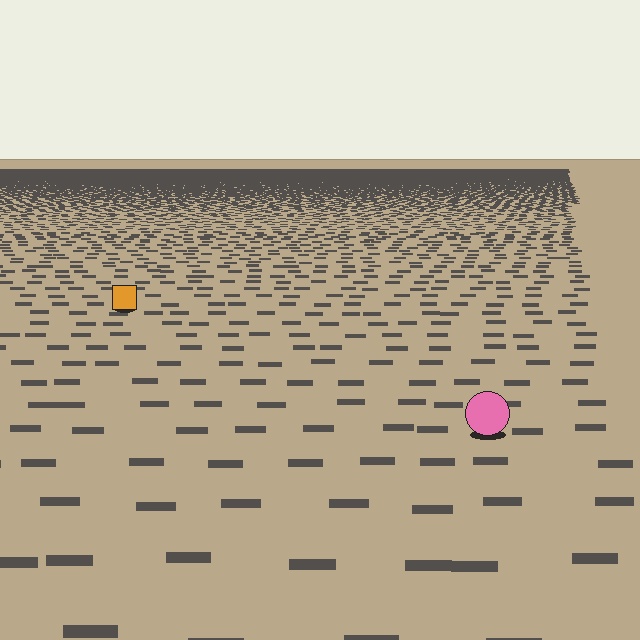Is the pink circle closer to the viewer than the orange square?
Yes. The pink circle is closer — you can tell from the texture gradient: the ground texture is coarser near it.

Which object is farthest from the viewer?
The orange square is farthest from the viewer. It appears smaller and the ground texture around it is denser.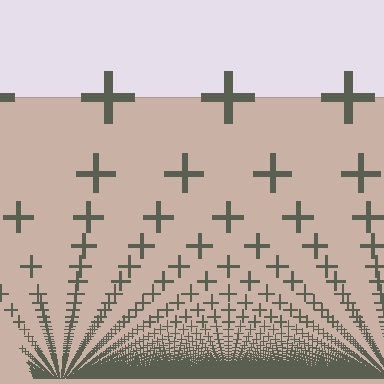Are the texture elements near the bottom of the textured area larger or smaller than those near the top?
Smaller. The gradient is inverted — elements near the bottom are smaller and denser.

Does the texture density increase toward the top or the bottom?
Density increases toward the bottom.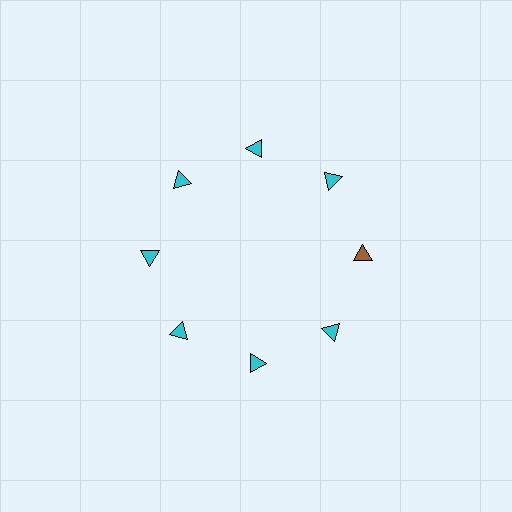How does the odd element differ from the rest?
It has a different color: brown instead of cyan.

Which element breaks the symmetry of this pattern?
The brown triangle at roughly the 3 o'clock position breaks the symmetry. All other shapes are cyan triangles.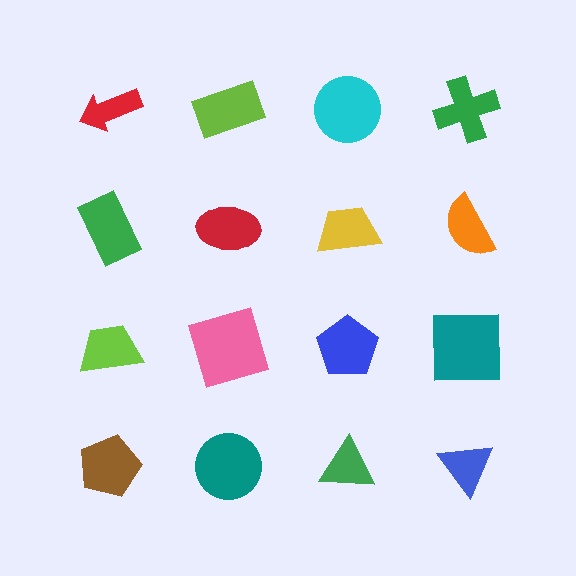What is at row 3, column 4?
A teal square.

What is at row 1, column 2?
A lime rectangle.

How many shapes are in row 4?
4 shapes.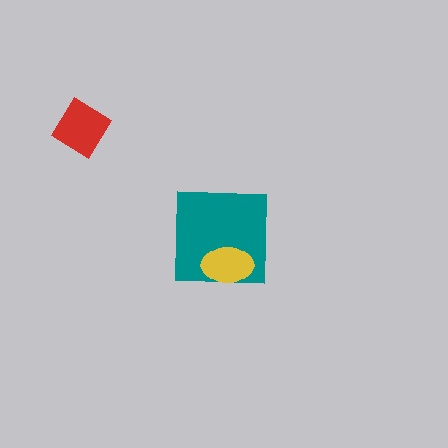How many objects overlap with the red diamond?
0 objects overlap with the red diamond.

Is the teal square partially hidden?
Yes, it is partially covered by another shape.